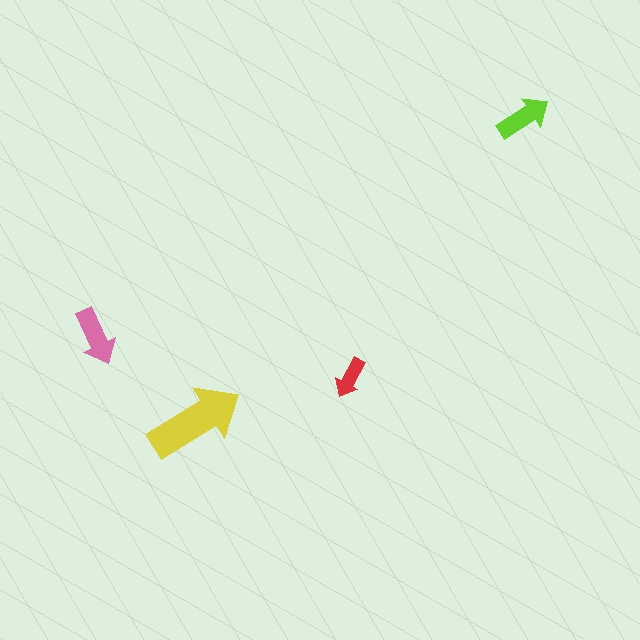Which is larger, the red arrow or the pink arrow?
The pink one.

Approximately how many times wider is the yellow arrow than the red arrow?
About 2.5 times wider.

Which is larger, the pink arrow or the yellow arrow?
The yellow one.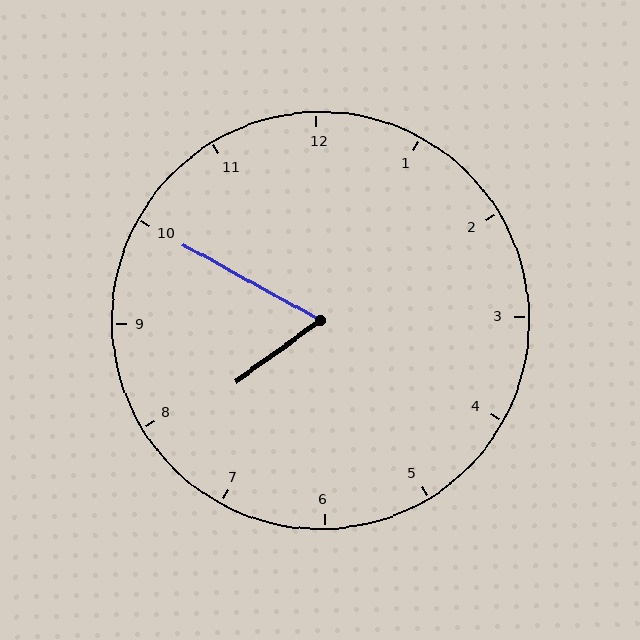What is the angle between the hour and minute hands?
Approximately 65 degrees.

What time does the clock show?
7:50.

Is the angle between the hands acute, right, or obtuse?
It is acute.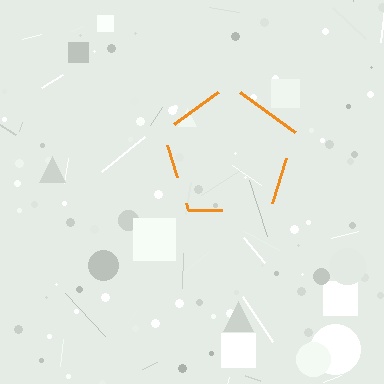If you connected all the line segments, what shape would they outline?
They would outline a pentagon.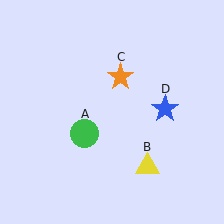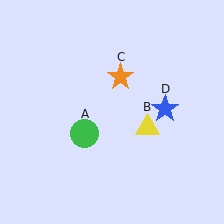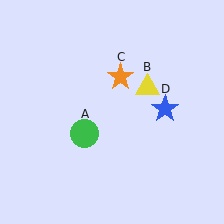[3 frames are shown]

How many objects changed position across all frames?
1 object changed position: yellow triangle (object B).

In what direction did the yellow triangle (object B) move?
The yellow triangle (object B) moved up.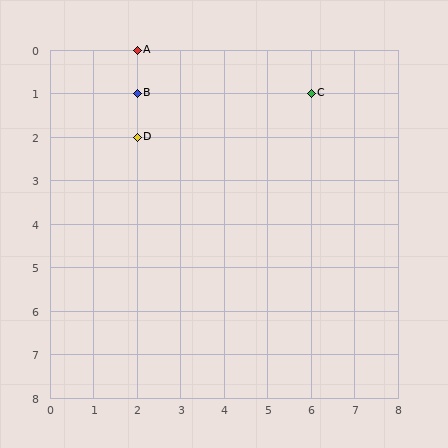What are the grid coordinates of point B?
Point B is at grid coordinates (2, 1).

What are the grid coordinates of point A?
Point A is at grid coordinates (2, 0).